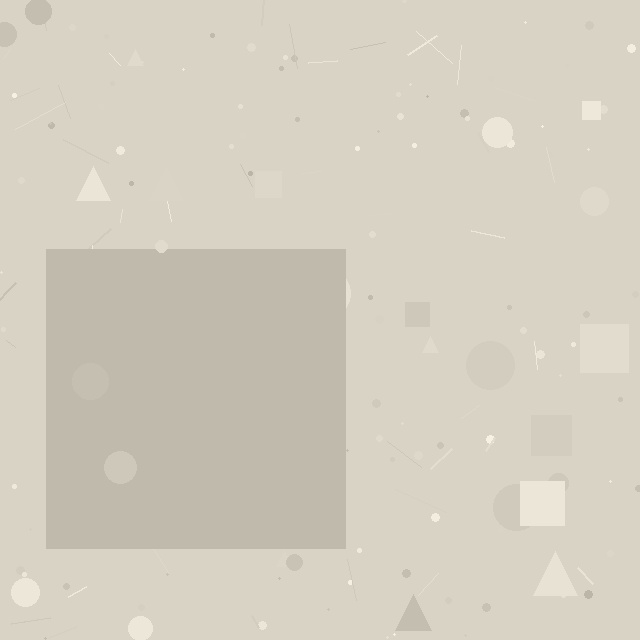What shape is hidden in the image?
A square is hidden in the image.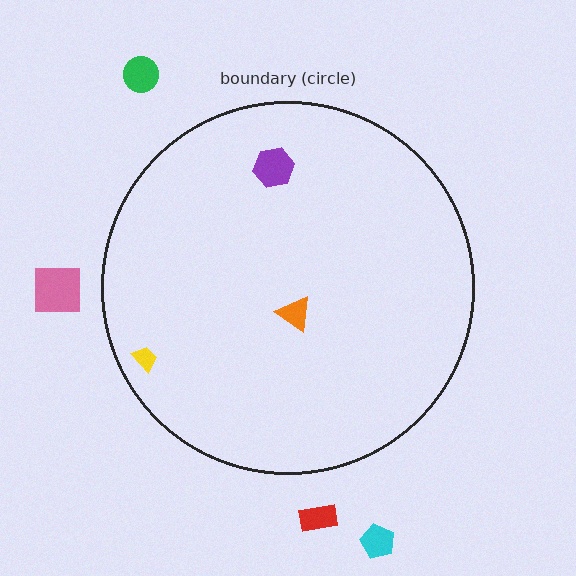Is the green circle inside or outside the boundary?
Outside.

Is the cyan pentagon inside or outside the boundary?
Outside.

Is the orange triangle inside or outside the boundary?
Inside.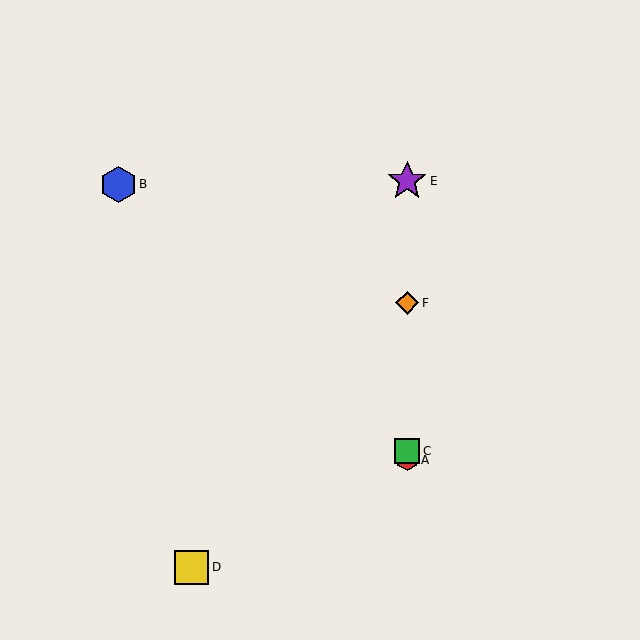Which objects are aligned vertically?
Objects A, C, E, F are aligned vertically.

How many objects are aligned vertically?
4 objects (A, C, E, F) are aligned vertically.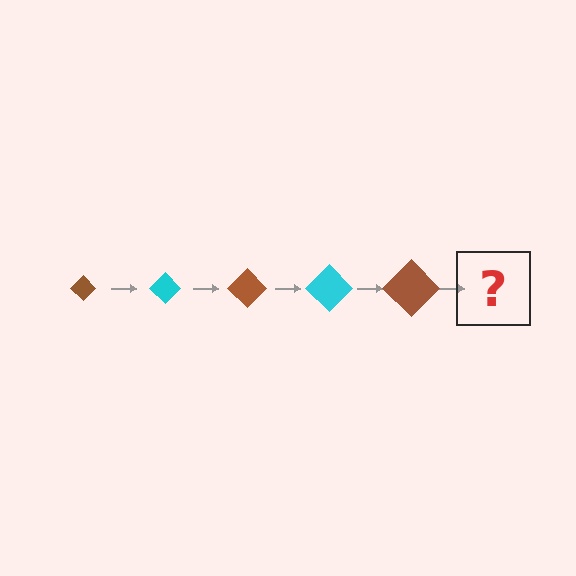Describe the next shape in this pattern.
It should be a cyan diamond, larger than the previous one.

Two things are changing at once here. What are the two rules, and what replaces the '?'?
The two rules are that the diamond grows larger each step and the color cycles through brown and cyan. The '?' should be a cyan diamond, larger than the previous one.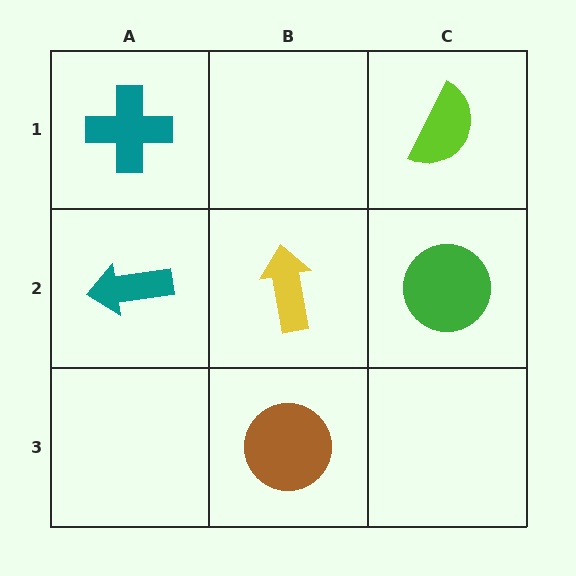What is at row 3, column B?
A brown circle.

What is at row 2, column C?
A green circle.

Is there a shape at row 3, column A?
No, that cell is empty.